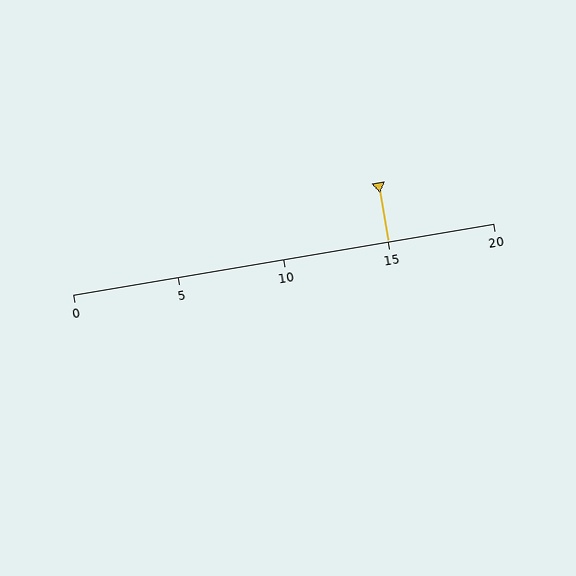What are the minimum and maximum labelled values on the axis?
The axis runs from 0 to 20.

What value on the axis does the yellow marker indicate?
The marker indicates approximately 15.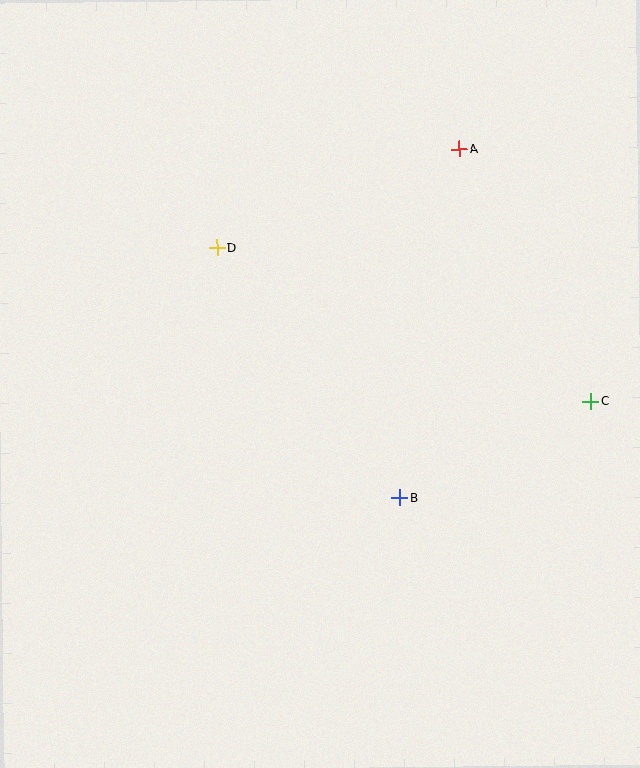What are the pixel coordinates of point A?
Point A is at (459, 149).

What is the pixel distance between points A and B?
The distance between A and B is 354 pixels.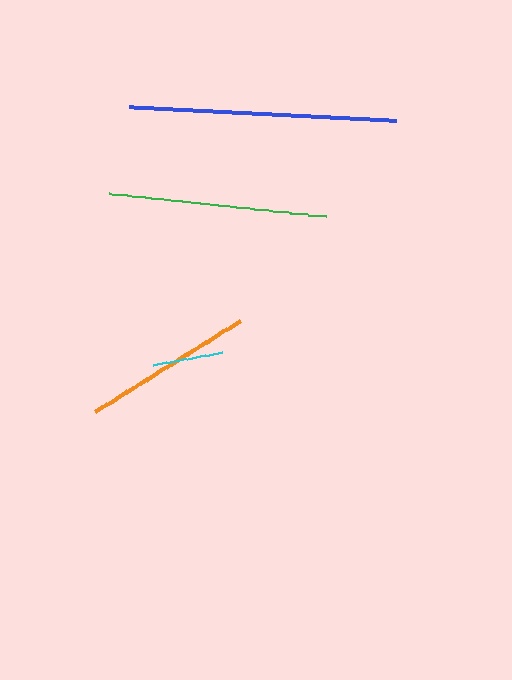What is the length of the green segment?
The green segment is approximately 219 pixels long.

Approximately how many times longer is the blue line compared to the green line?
The blue line is approximately 1.2 times the length of the green line.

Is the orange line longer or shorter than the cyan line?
The orange line is longer than the cyan line.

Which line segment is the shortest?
The cyan line is the shortest at approximately 71 pixels.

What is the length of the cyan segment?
The cyan segment is approximately 71 pixels long.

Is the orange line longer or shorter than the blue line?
The blue line is longer than the orange line.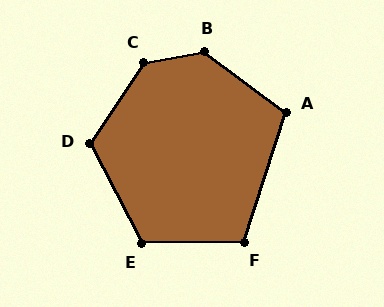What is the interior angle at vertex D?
Approximately 119 degrees (obtuse).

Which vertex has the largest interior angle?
C, at approximately 134 degrees.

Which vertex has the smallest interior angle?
A, at approximately 109 degrees.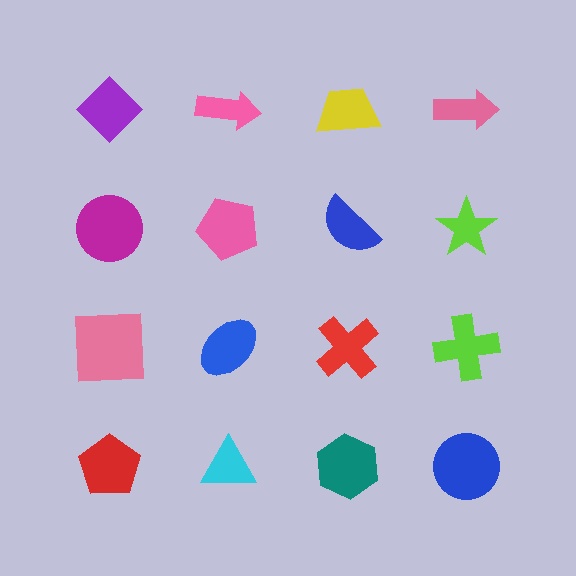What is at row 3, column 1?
A pink square.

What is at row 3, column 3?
A red cross.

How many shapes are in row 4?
4 shapes.